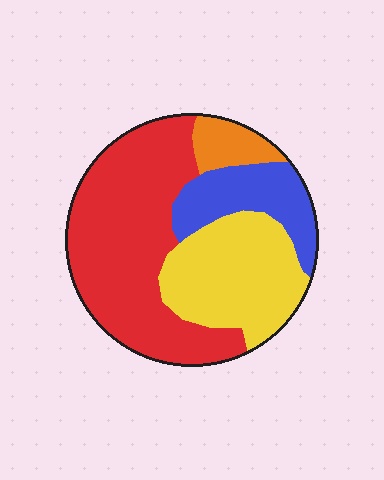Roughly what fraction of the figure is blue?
Blue takes up about one sixth (1/6) of the figure.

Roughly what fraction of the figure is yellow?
Yellow takes up about one quarter (1/4) of the figure.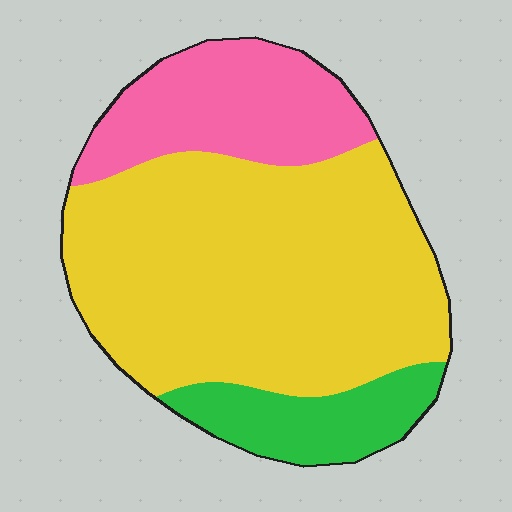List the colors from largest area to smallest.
From largest to smallest: yellow, pink, green.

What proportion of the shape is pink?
Pink covers roughly 20% of the shape.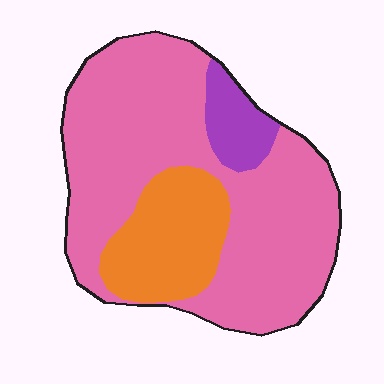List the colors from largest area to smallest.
From largest to smallest: pink, orange, purple.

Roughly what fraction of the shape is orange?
Orange covers around 20% of the shape.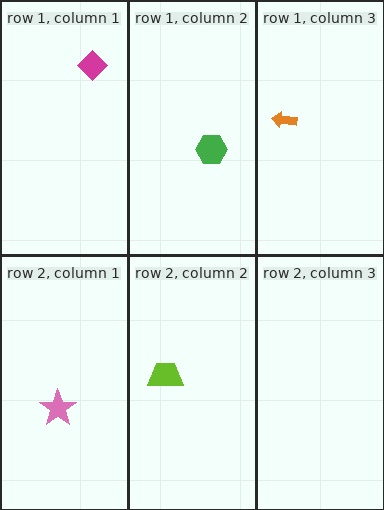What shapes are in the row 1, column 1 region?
The magenta diamond.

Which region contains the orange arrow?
The row 1, column 3 region.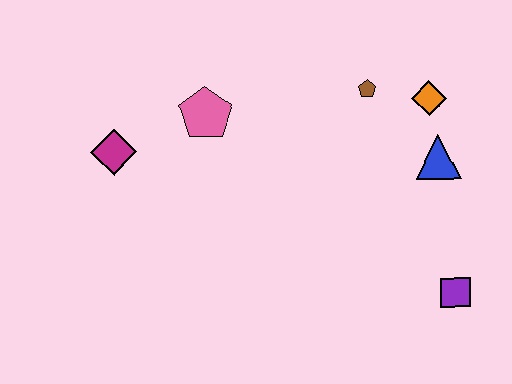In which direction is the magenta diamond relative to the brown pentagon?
The magenta diamond is to the left of the brown pentagon.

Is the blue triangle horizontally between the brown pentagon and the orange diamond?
No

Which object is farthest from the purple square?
The magenta diamond is farthest from the purple square.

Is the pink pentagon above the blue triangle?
Yes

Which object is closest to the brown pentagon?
The orange diamond is closest to the brown pentagon.